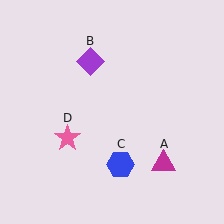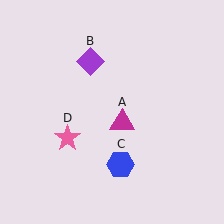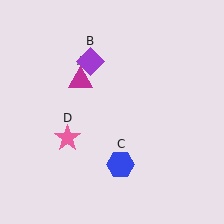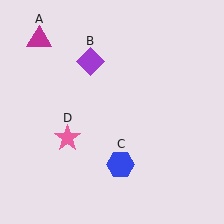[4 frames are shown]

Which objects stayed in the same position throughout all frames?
Purple diamond (object B) and blue hexagon (object C) and pink star (object D) remained stationary.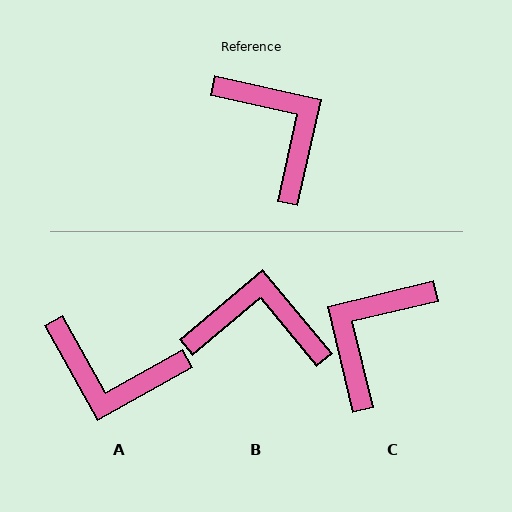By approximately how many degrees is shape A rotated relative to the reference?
Approximately 138 degrees clockwise.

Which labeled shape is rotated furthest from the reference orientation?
A, about 138 degrees away.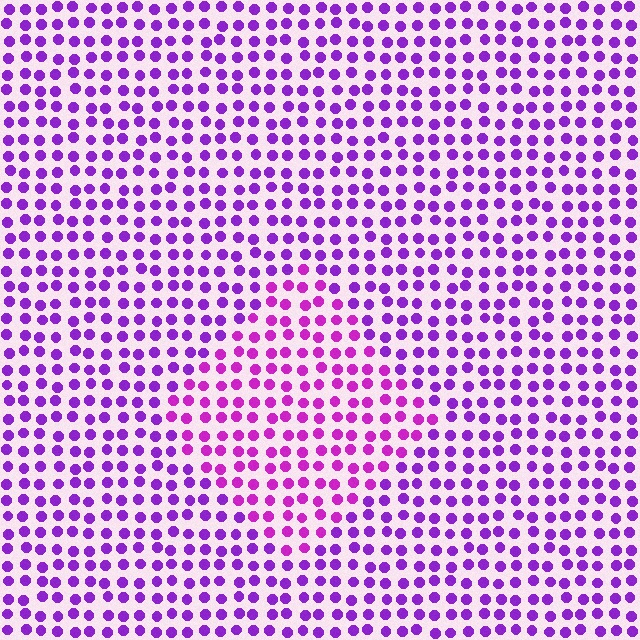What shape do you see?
I see a diamond.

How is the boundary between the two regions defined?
The boundary is defined purely by a slight shift in hue (about 25 degrees). Spacing, size, and orientation are identical on both sides.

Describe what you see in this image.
The image is filled with small purple elements in a uniform arrangement. A diamond-shaped region is visible where the elements are tinted to a slightly different hue, forming a subtle color boundary.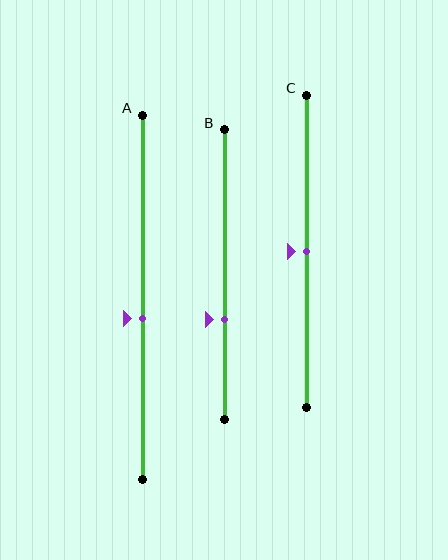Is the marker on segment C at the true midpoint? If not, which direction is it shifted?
Yes, the marker on segment C is at the true midpoint.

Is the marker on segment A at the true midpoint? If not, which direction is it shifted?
No, the marker on segment A is shifted downward by about 6% of the segment length.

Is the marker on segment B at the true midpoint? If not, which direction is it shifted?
No, the marker on segment B is shifted downward by about 15% of the segment length.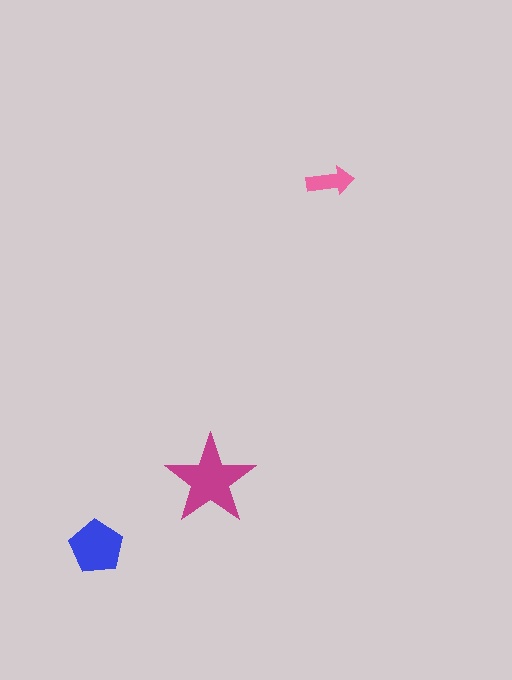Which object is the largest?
The magenta star.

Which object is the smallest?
The pink arrow.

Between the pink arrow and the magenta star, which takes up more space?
The magenta star.